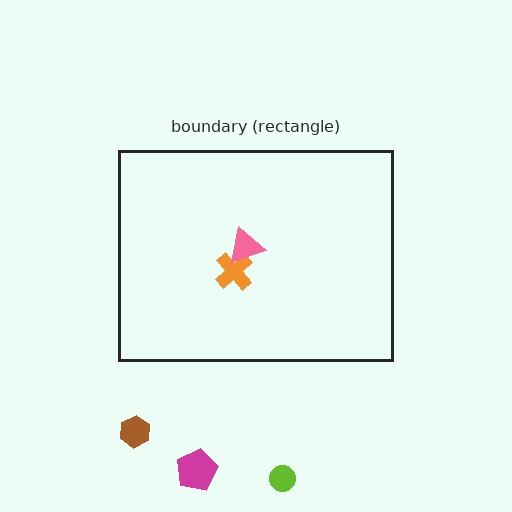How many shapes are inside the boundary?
2 inside, 3 outside.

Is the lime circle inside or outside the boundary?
Outside.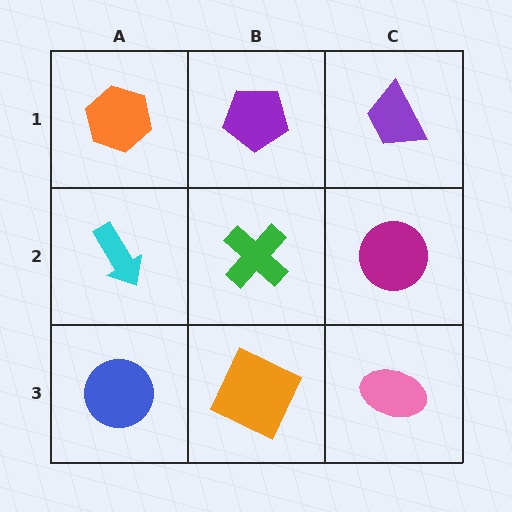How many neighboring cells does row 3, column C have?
2.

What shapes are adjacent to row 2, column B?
A purple pentagon (row 1, column B), an orange square (row 3, column B), a cyan arrow (row 2, column A), a magenta circle (row 2, column C).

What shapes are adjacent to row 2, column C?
A purple trapezoid (row 1, column C), a pink ellipse (row 3, column C), a green cross (row 2, column B).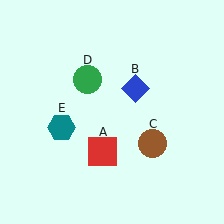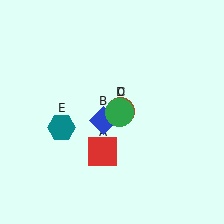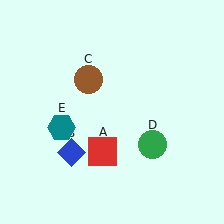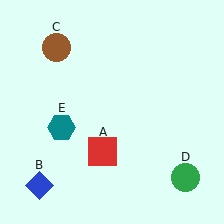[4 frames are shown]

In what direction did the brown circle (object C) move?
The brown circle (object C) moved up and to the left.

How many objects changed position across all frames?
3 objects changed position: blue diamond (object B), brown circle (object C), green circle (object D).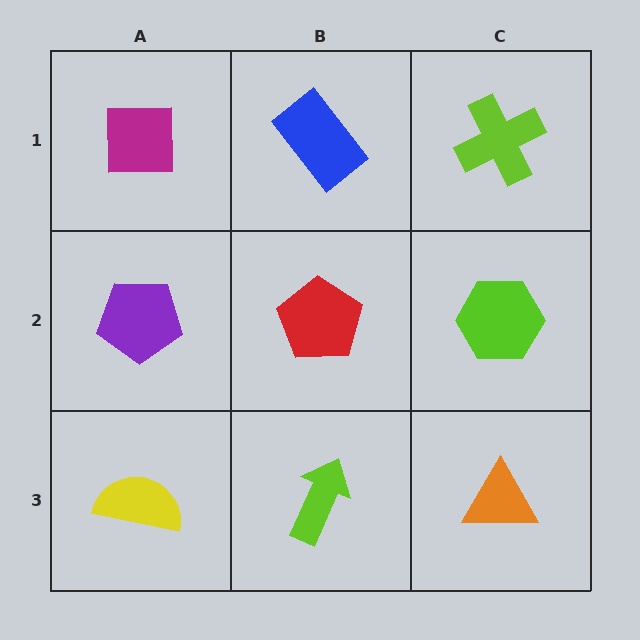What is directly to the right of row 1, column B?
A lime cross.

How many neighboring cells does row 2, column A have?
3.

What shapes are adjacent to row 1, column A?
A purple pentagon (row 2, column A), a blue rectangle (row 1, column B).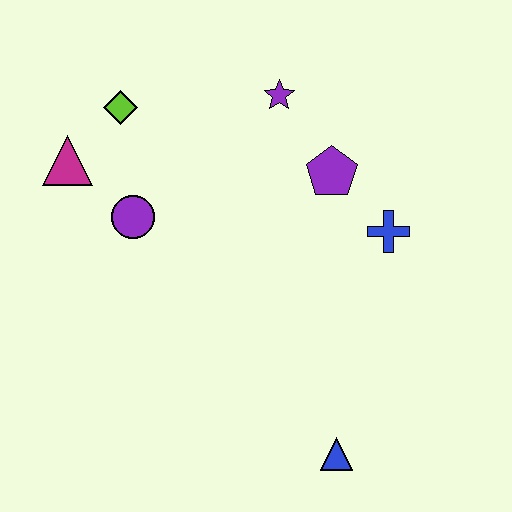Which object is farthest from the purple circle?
The blue triangle is farthest from the purple circle.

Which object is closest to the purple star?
The purple pentagon is closest to the purple star.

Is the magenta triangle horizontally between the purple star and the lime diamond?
No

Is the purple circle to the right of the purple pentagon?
No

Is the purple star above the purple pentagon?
Yes